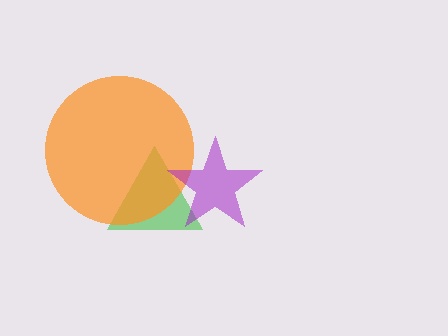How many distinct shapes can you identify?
There are 3 distinct shapes: a green triangle, an orange circle, a purple star.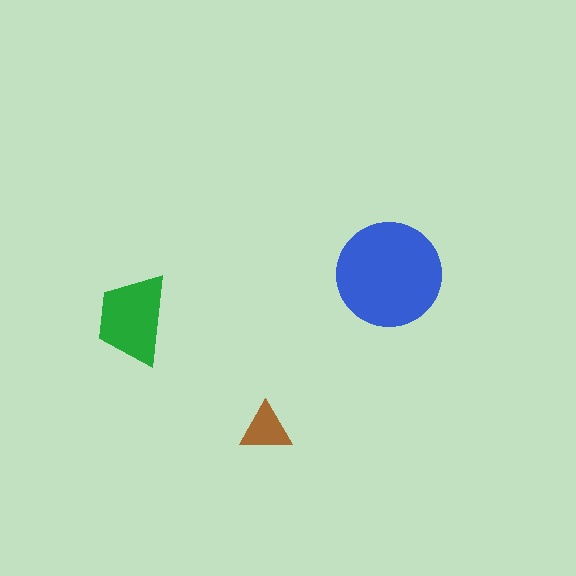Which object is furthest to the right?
The blue circle is rightmost.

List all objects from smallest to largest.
The brown triangle, the green trapezoid, the blue circle.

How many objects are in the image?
There are 3 objects in the image.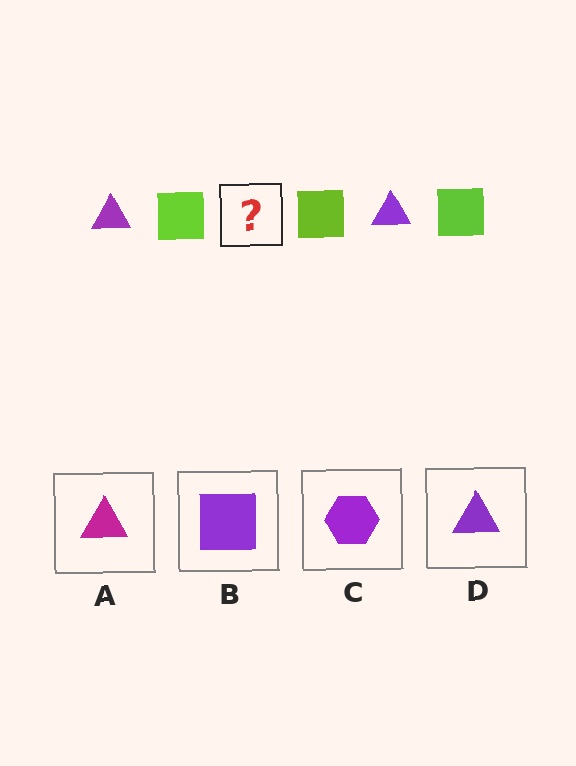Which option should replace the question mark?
Option D.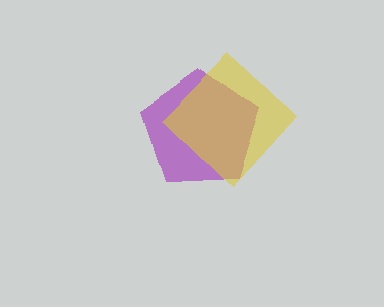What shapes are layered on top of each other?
The layered shapes are: a purple pentagon, a yellow diamond.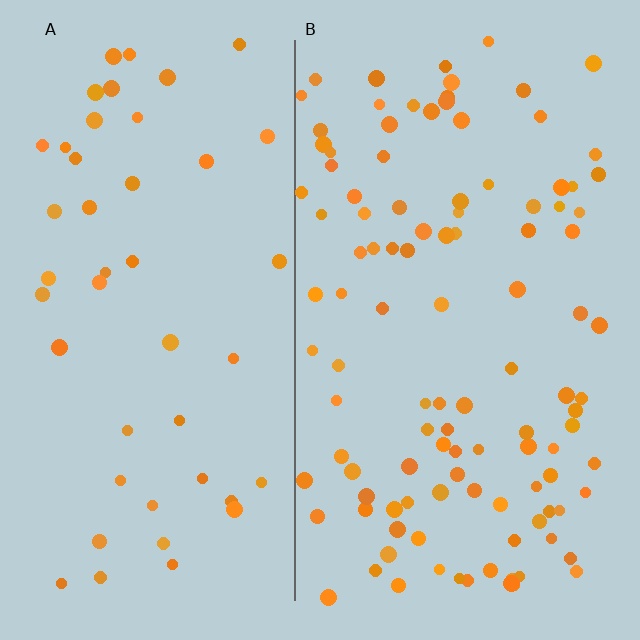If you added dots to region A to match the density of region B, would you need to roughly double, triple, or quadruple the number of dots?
Approximately double.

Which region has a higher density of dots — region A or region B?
B (the right).